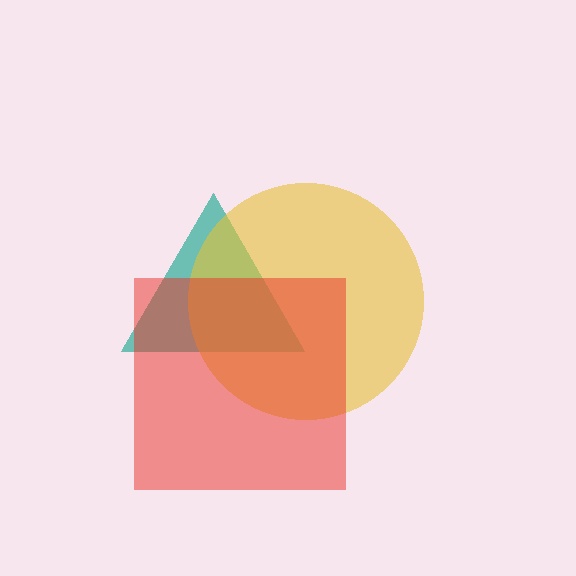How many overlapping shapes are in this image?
There are 3 overlapping shapes in the image.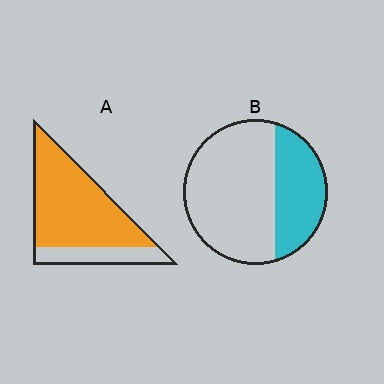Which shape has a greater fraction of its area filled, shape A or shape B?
Shape A.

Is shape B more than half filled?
No.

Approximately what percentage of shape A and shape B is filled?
A is approximately 75% and B is approximately 35%.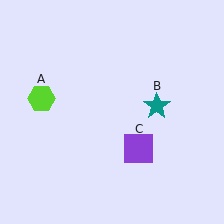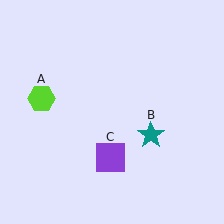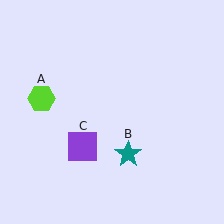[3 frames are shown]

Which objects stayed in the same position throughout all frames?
Lime hexagon (object A) remained stationary.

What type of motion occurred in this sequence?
The teal star (object B), purple square (object C) rotated clockwise around the center of the scene.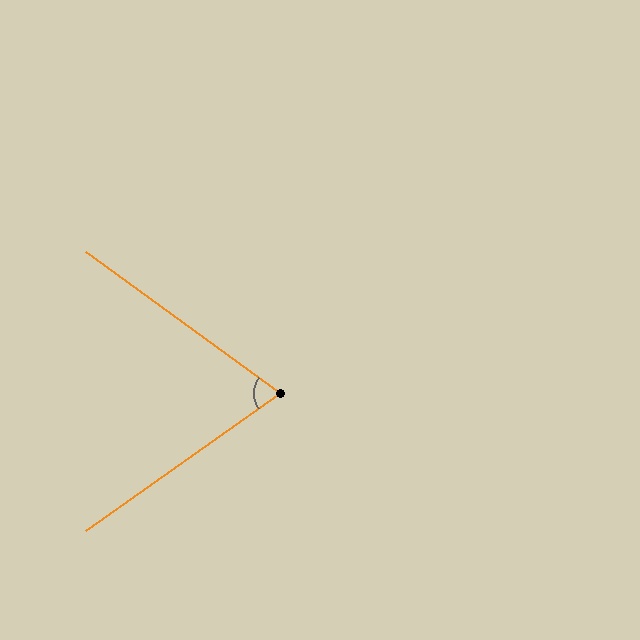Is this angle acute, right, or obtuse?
It is acute.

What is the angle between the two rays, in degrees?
Approximately 71 degrees.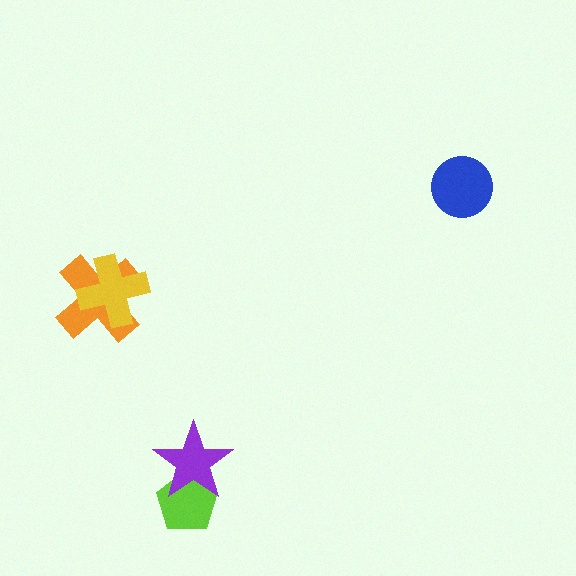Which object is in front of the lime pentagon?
The purple star is in front of the lime pentagon.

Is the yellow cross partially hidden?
No, no other shape covers it.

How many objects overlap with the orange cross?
1 object overlaps with the orange cross.